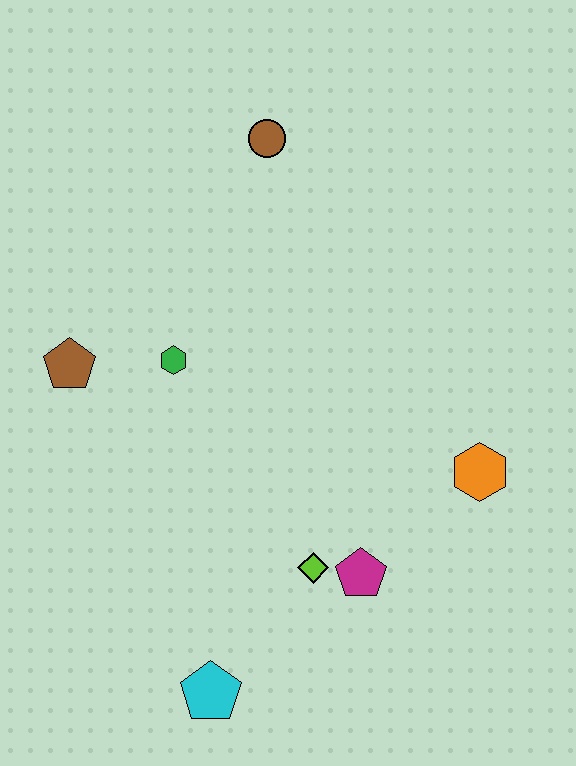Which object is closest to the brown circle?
The green hexagon is closest to the brown circle.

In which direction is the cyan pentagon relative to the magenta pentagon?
The cyan pentagon is to the left of the magenta pentagon.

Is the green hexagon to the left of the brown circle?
Yes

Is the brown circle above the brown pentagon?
Yes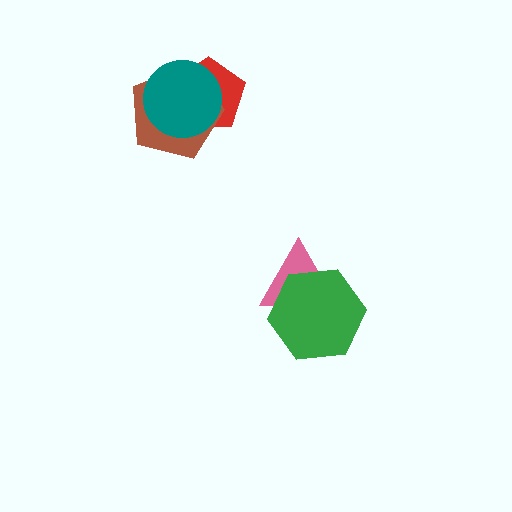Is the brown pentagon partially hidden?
Yes, it is partially covered by another shape.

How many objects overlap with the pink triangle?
1 object overlaps with the pink triangle.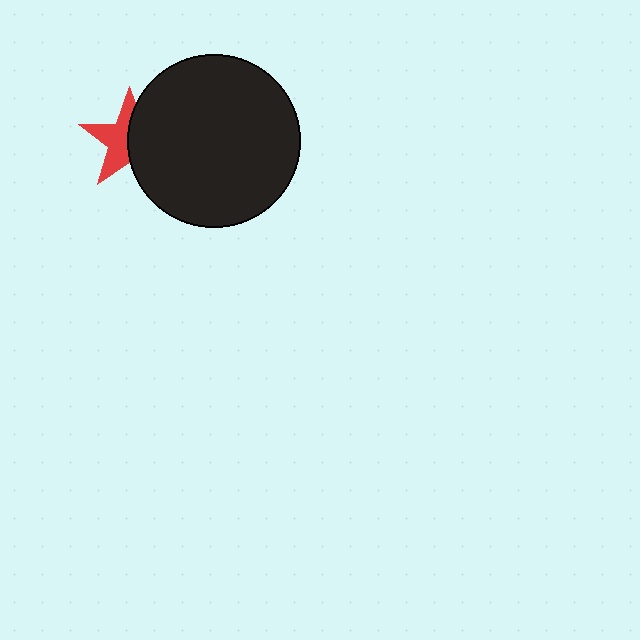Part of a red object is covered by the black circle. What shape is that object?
It is a star.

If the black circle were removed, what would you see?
You would see the complete red star.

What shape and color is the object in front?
The object in front is a black circle.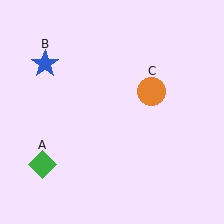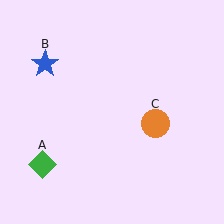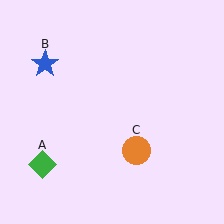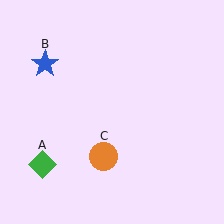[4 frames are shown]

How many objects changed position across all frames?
1 object changed position: orange circle (object C).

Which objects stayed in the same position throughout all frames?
Green diamond (object A) and blue star (object B) remained stationary.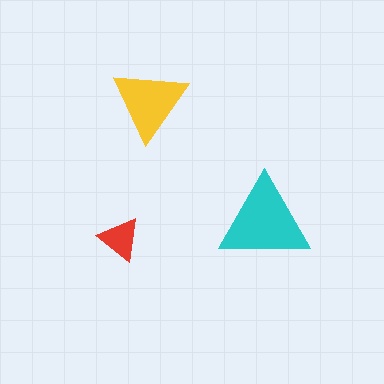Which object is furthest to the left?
The red triangle is leftmost.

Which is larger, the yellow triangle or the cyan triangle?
The cyan one.